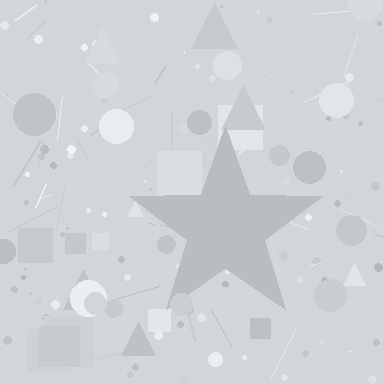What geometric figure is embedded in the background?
A star is embedded in the background.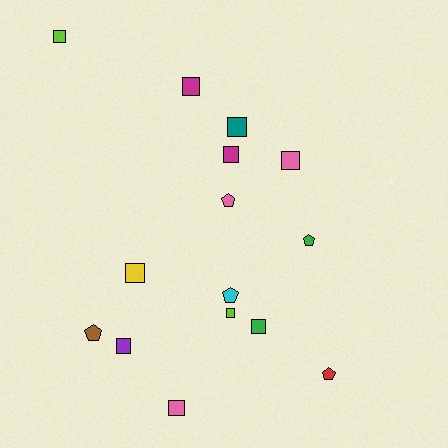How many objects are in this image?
There are 15 objects.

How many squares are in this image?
There are 10 squares.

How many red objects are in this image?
There is 1 red object.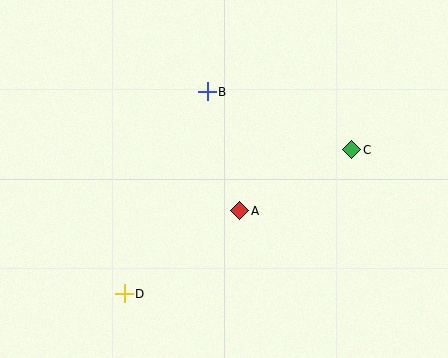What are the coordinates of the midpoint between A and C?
The midpoint between A and C is at (296, 180).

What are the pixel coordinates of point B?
Point B is at (207, 92).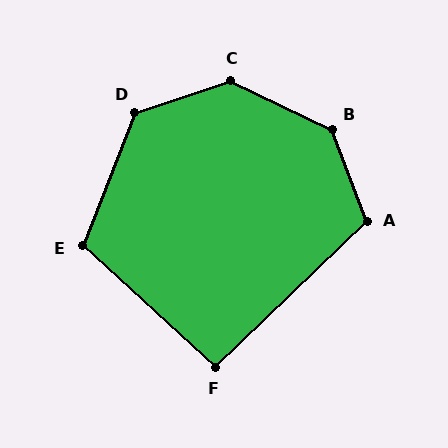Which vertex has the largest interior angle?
B, at approximately 137 degrees.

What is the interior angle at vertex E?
Approximately 111 degrees (obtuse).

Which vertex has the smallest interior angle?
F, at approximately 94 degrees.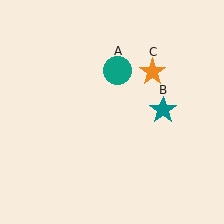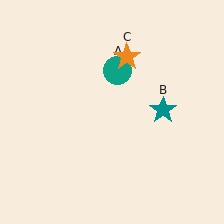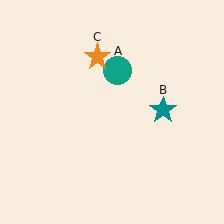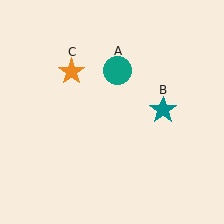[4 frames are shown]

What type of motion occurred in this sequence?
The orange star (object C) rotated counterclockwise around the center of the scene.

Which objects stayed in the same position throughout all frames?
Teal circle (object A) and teal star (object B) remained stationary.